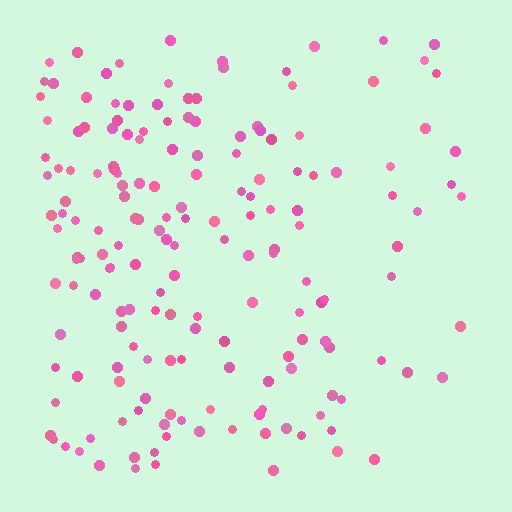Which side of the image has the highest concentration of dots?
The left.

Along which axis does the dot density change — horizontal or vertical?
Horizontal.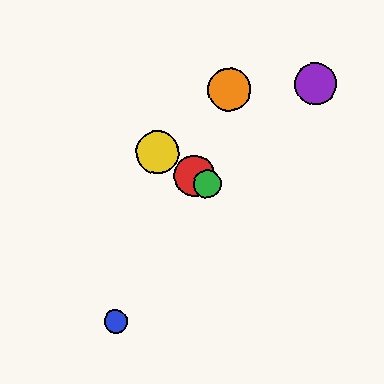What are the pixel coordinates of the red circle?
The red circle is at (195, 176).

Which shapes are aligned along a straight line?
The red circle, the green circle, the yellow circle are aligned along a straight line.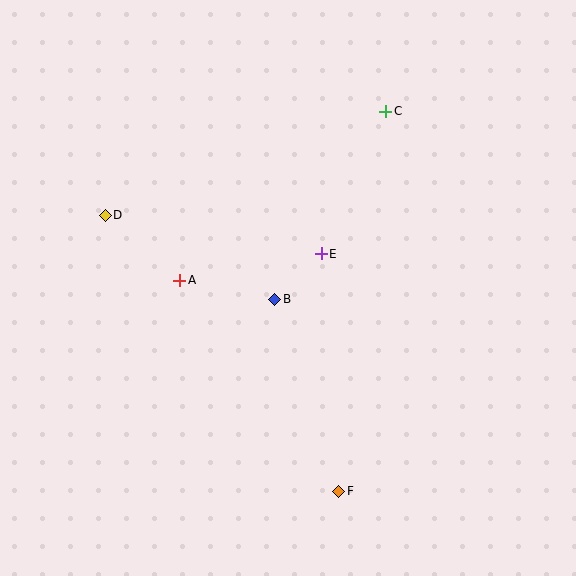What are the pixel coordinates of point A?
Point A is at (180, 280).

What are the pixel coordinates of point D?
Point D is at (105, 215).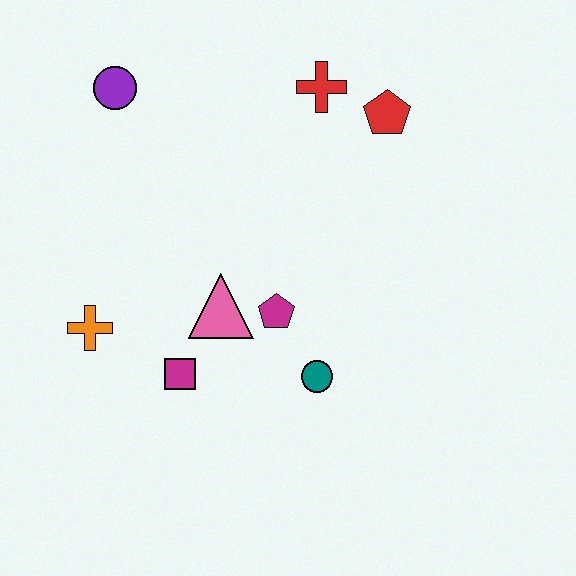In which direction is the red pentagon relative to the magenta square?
The red pentagon is above the magenta square.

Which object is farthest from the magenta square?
The red pentagon is farthest from the magenta square.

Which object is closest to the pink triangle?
The magenta pentagon is closest to the pink triangle.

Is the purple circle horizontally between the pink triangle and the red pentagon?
No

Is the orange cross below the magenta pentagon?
Yes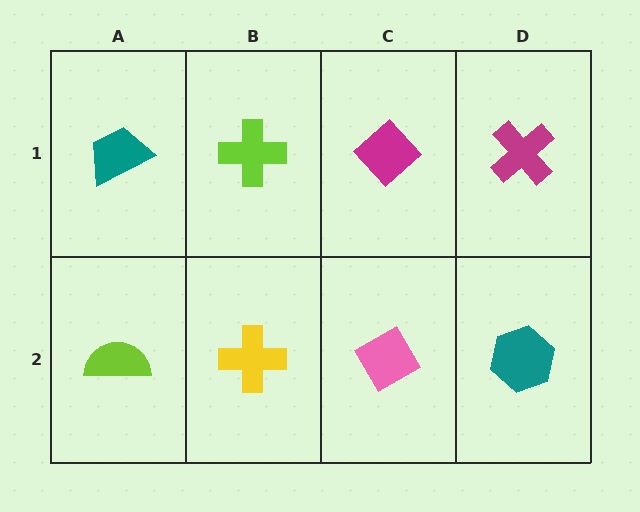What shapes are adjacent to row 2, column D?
A magenta cross (row 1, column D), a pink diamond (row 2, column C).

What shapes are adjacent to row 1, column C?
A pink diamond (row 2, column C), a lime cross (row 1, column B), a magenta cross (row 1, column D).